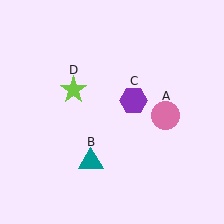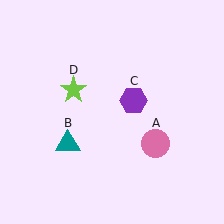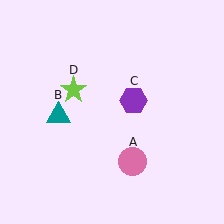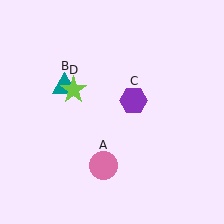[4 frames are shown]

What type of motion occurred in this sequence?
The pink circle (object A), teal triangle (object B) rotated clockwise around the center of the scene.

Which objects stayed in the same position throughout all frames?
Purple hexagon (object C) and lime star (object D) remained stationary.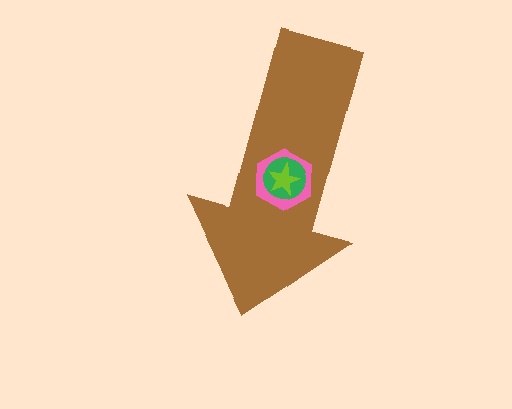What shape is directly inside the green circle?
The lime star.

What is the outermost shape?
The brown arrow.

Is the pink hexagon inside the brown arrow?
Yes.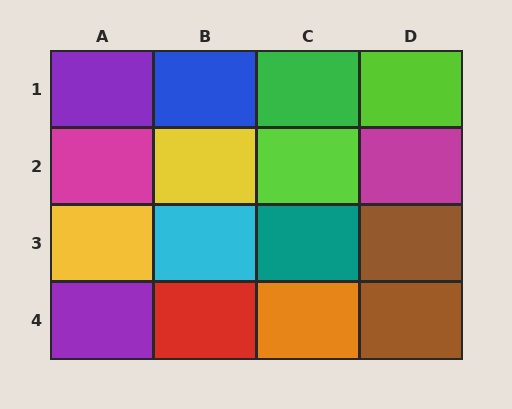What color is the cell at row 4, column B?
Red.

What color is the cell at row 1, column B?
Blue.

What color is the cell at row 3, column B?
Cyan.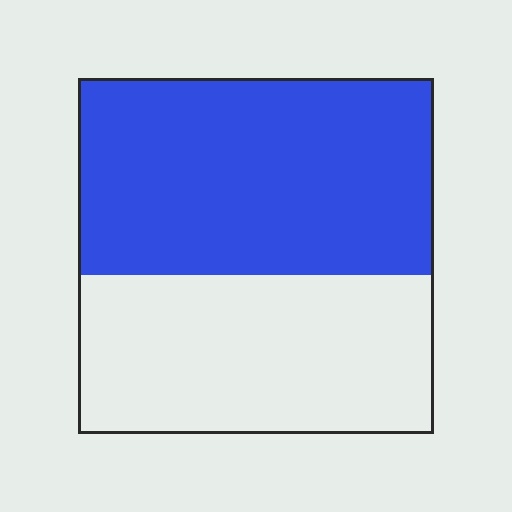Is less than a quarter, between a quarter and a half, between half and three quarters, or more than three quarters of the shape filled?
Between half and three quarters.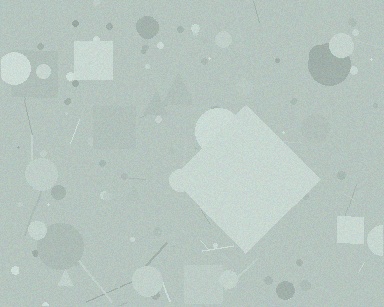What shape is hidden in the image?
A diamond is hidden in the image.